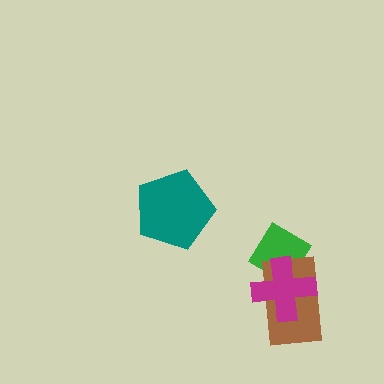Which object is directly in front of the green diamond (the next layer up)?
The brown rectangle is directly in front of the green diamond.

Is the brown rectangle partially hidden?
Yes, it is partially covered by another shape.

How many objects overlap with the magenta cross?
2 objects overlap with the magenta cross.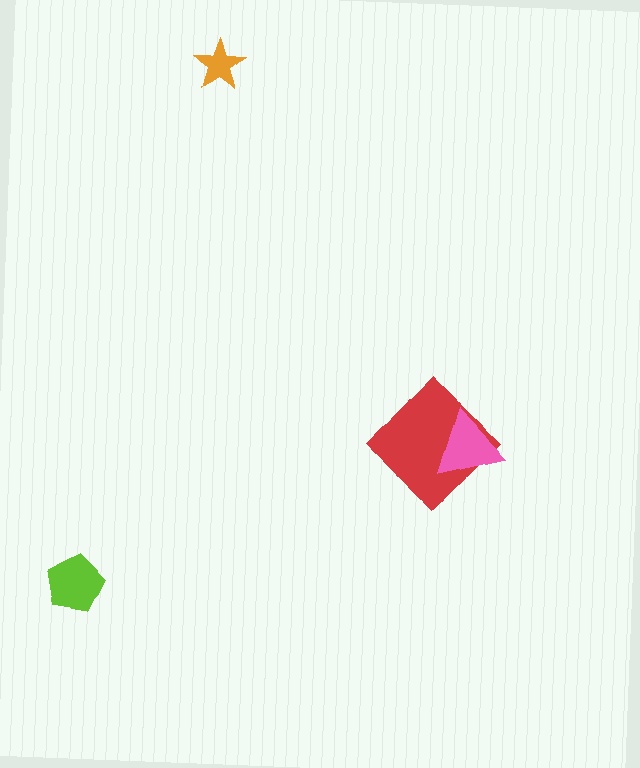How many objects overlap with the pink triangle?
1 object overlaps with the pink triangle.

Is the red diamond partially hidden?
Yes, it is partially covered by another shape.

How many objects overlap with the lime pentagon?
0 objects overlap with the lime pentagon.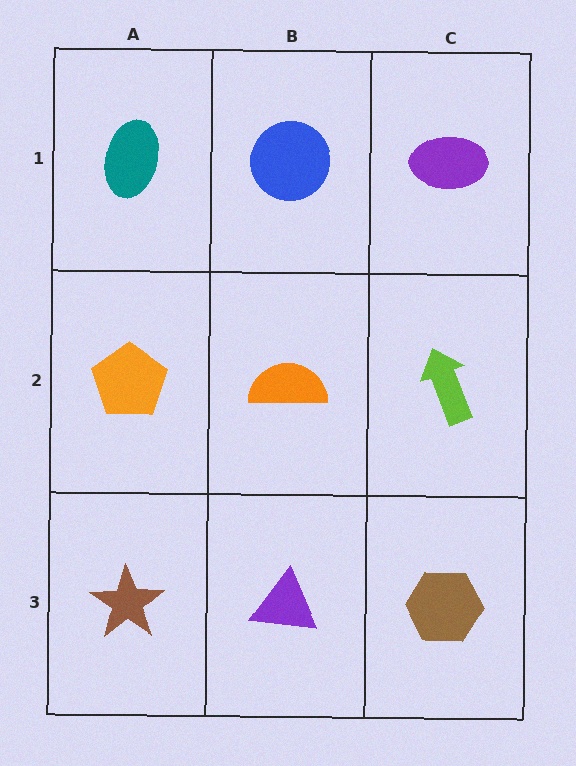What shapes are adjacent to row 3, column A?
An orange pentagon (row 2, column A), a purple triangle (row 3, column B).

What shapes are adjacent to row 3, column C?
A lime arrow (row 2, column C), a purple triangle (row 3, column B).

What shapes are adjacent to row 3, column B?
An orange semicircle (row 2, column B), a brown star (row 3, column A), a brown hexagon (row 3, column C).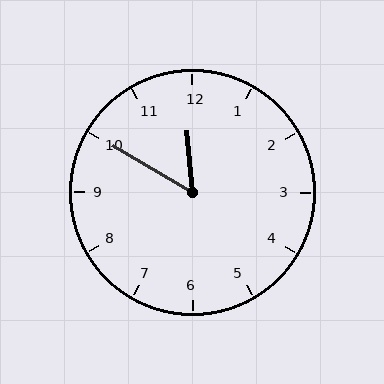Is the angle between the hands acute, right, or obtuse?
It is acute.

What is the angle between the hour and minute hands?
Approximately 55 degrees.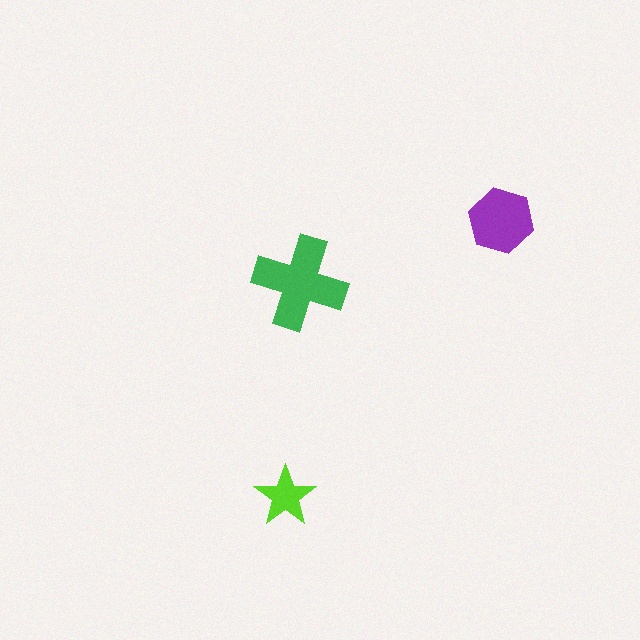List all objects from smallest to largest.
The lime star, the purple hexagon, the green cross.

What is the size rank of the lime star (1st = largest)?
3rd.